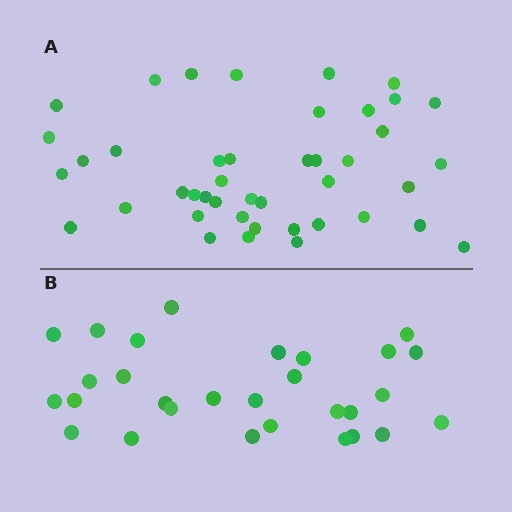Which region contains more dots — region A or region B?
Region A (the top region) has more dots.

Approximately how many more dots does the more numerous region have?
Region A has approximately 15 more dots than region B.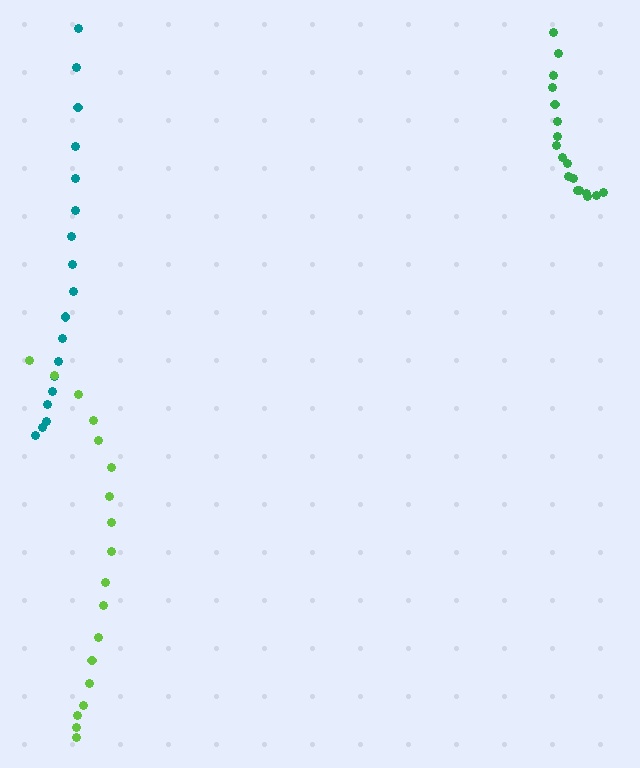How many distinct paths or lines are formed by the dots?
There are 3 distinct paths.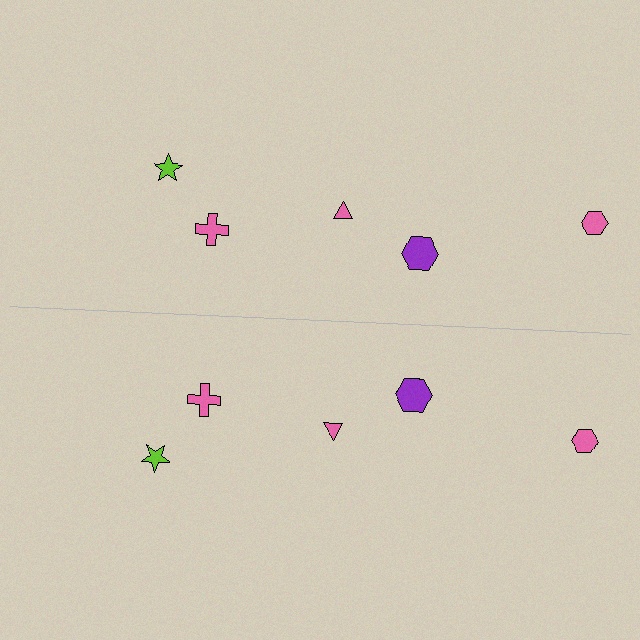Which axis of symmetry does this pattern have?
The pattern has a horizontal axis of symmetry running through the center of the image.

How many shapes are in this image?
There are 10 shapes in this image.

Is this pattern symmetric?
Yes, this pattern has bilateral (reflection) symmetry.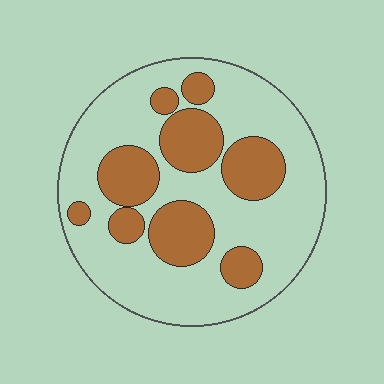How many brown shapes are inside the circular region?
9.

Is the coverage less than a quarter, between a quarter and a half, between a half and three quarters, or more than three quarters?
Between a quarter and a half.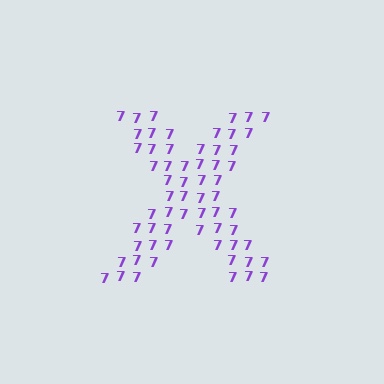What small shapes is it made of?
It is made of small digit 7's.